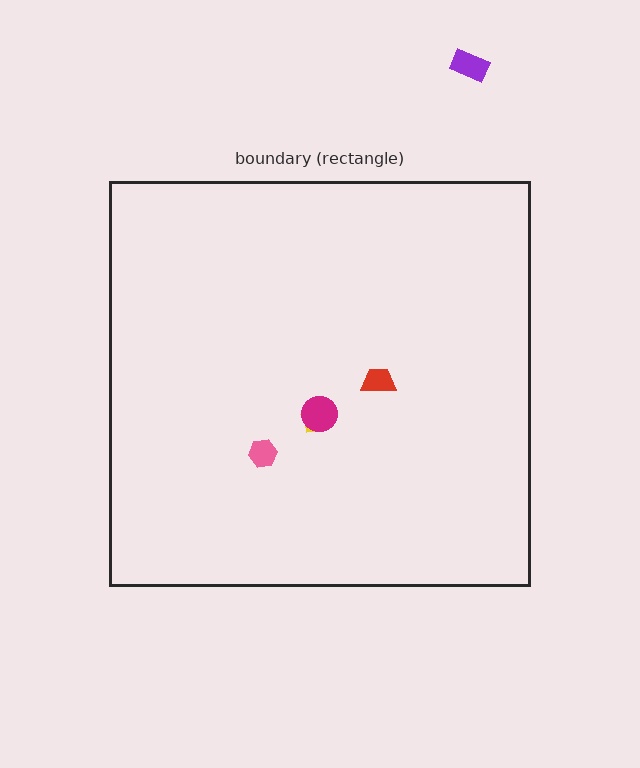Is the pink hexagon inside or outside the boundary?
Inside.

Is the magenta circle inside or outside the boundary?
Inside.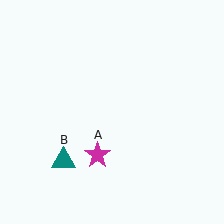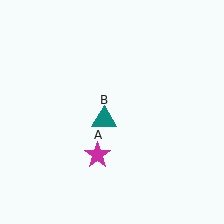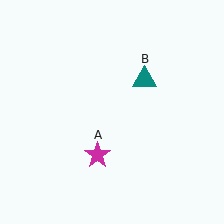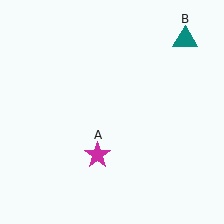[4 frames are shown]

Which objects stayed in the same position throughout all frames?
Magenta star (object A) remained stationary.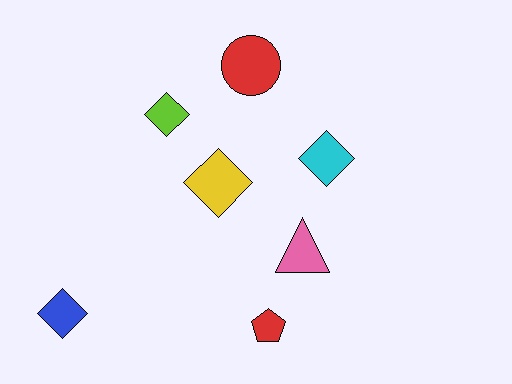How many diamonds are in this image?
There are 4 diamonds.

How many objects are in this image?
There are 7 objects.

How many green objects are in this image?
There are no green objects.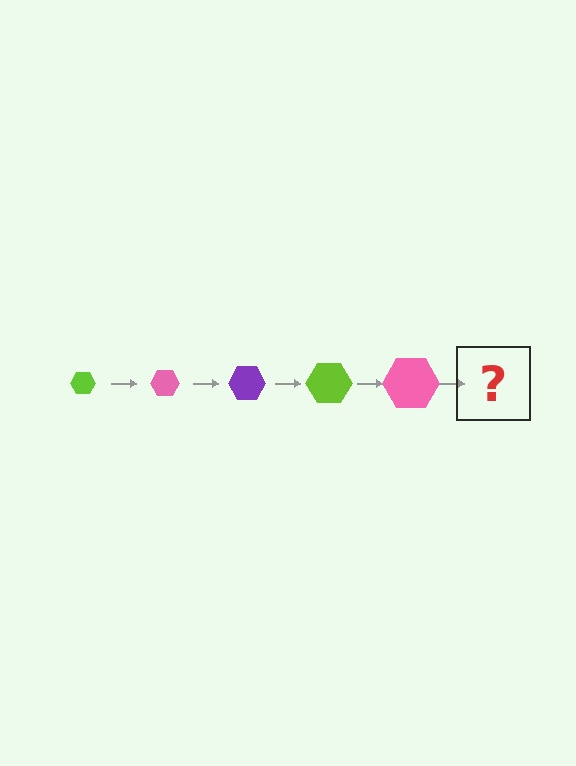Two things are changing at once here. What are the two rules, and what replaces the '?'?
The two rules are that the hexagon grows larger each step and the color cycles through lime, pink, and purple. The '?' should be a purple hexagon, larger than the previous one.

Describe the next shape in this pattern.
It should be a purple hexagon, larger than the previous one.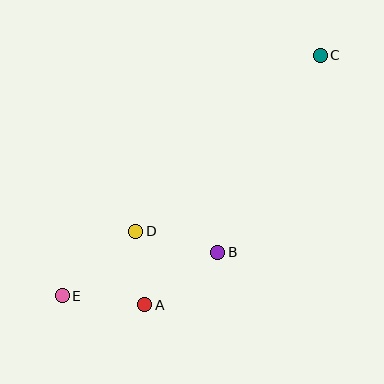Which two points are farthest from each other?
Points C and E are farthest from each other.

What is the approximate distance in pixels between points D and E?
The distance between D and E is approximately 98 pixels.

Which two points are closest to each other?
Points A and D are closest to each other.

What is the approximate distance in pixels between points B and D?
The distance between B and D is approximately 85 pixels.